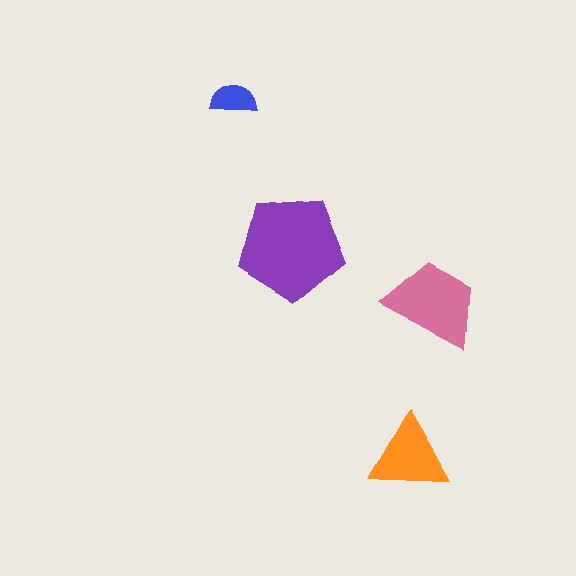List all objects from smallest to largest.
The blue semicircle, the orange triangle, the pink trapezoid, the purple pentagon.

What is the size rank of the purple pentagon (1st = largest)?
1st.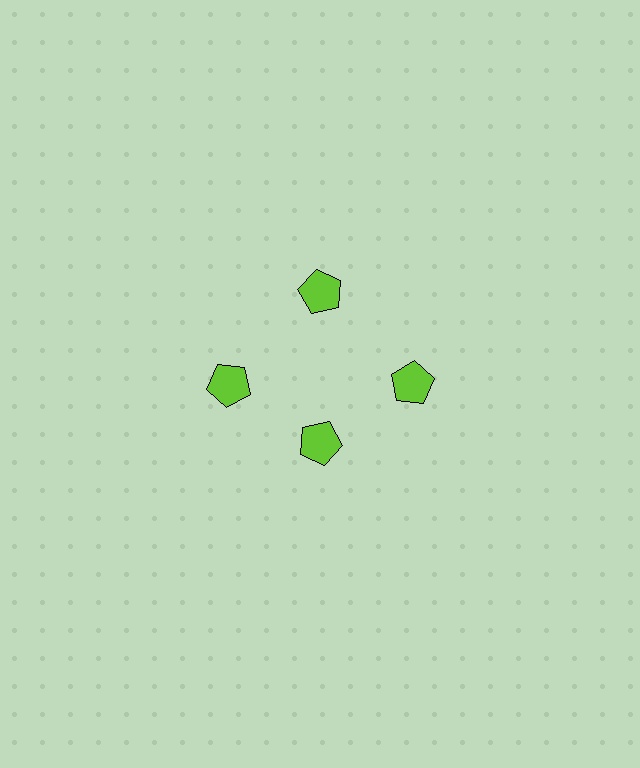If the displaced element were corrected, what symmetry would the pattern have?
It would have 4-fold rotational symmetry — the pattern would map onto itself every 90 degrees.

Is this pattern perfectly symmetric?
No. The 4 lime pentagons are arranged in a ring, but one element near the 6 o'clock position is pulled inward toward the center, breaking the 4-fold rotational symmetry.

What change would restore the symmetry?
The symmetry would be restored by moving it outward, back onto the ring so that all 4 pentagons sit at equal angles and equal distance from the center.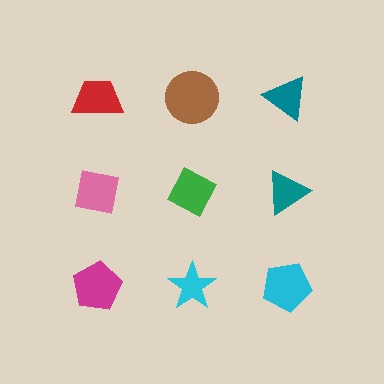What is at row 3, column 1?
A magenta pentagon.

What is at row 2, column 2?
A green diamond.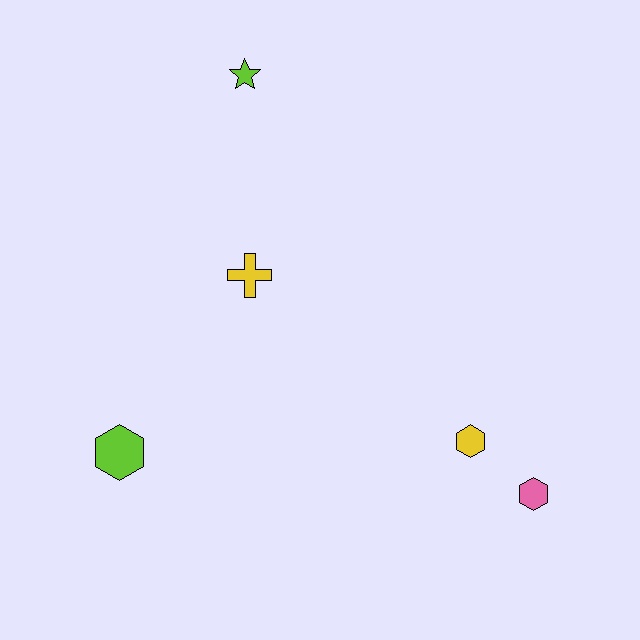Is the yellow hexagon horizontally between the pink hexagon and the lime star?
Yes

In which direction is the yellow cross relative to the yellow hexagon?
The yellow cross is to the left of the yellow hexagon.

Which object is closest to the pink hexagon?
The yellow hexagon is closest to the pink hexagon.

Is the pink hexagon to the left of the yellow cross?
No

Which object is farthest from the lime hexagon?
The pink hexagon is farthest from the lime hexagon.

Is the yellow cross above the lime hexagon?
Yes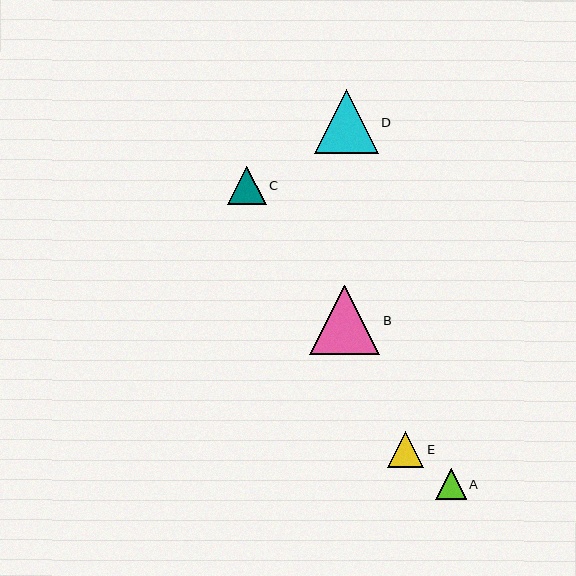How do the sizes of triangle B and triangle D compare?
Triangle B and triangle D are approximately the same size.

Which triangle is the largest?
Triangle B is the largest with a size of approximately 70 pixels.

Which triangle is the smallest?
Triangle A is the smallest with a size of approximately 30 pixels.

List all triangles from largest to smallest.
From largest to smallest: B, D, C, E, A.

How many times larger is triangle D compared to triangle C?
Triangle D is approximately 1.7 times the size of triangle C.